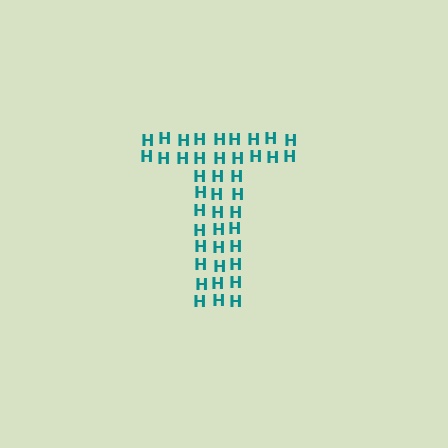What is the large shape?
The large shape is the letter T.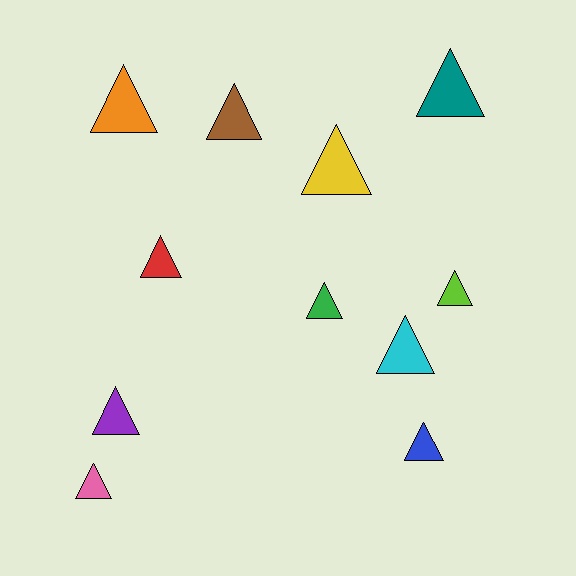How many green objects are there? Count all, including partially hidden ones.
There is 1 green object.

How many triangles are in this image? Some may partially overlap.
There are 11 triangles.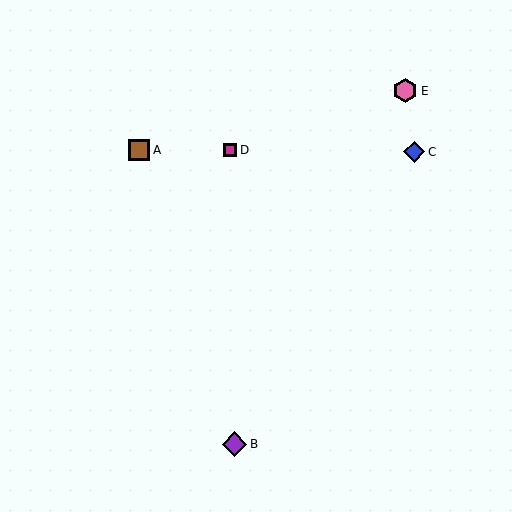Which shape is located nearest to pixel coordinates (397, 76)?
The pink hexagon (labeled E) at (405, 91) is nearest to that location.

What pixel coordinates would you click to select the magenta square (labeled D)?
Click at (230, 150) to select the magenta square D.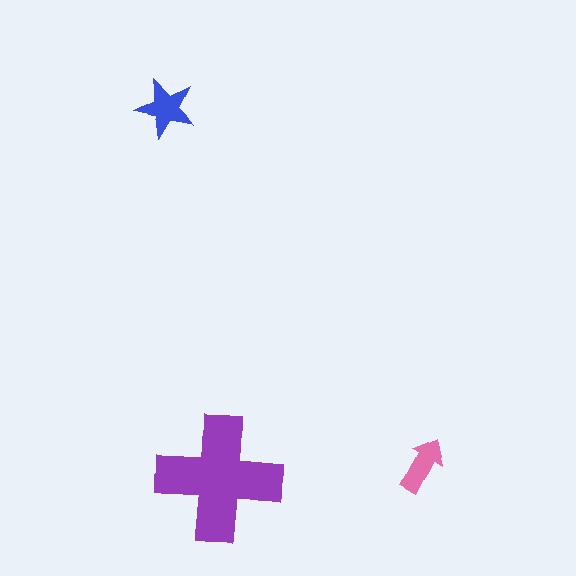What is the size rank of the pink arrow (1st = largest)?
3rd.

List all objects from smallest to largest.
The pink arrow, the blue star, the purple cross.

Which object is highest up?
The blue star is topmost.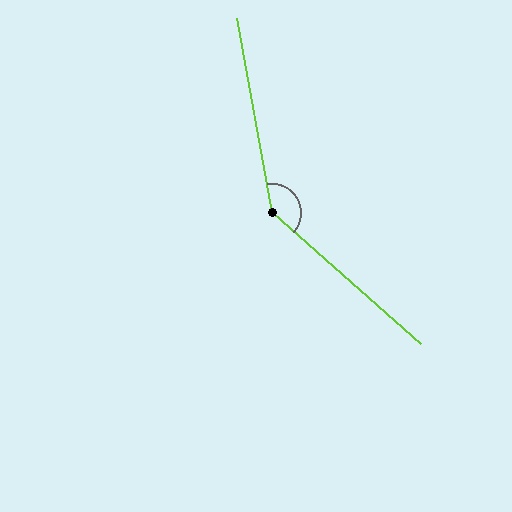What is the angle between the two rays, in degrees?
Approximately 142 degrees.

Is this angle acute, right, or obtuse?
It is obtuse.